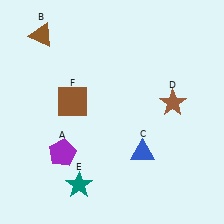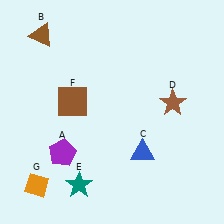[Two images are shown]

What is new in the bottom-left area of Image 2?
An orange diamond (G) was added in the bottom-left area of Image 2.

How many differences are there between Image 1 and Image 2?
There is 1 difference between the two images.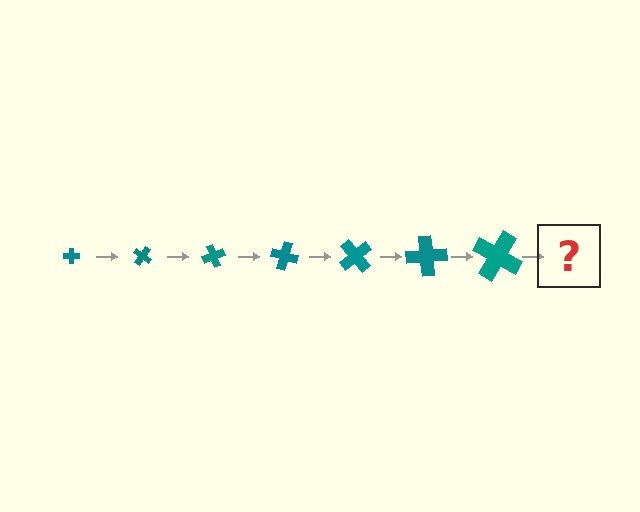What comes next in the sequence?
The next element should be a cross, larger than the previous one and rotated 245 degrees from the start.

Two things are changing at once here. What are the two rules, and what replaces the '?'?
The two rules are that the cross grows larger each step and it rotates 35 degrees each step. The '?' should be a cross, larger than the previous one and rotated 245 degrees from the start.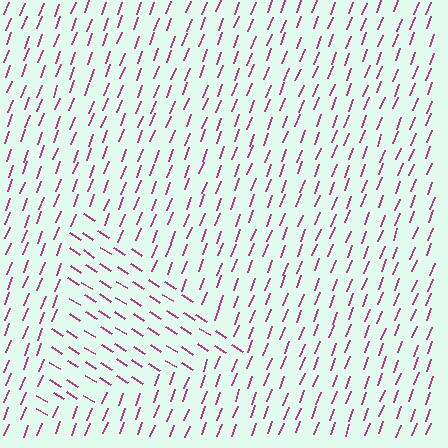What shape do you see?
I see a triangle.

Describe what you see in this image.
The image is filled with small magenta line segments. A triangle region in the image has lines oriented differently from the surrounding lines, creating a visible texture boundary.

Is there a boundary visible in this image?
Yes, there is a texture boundary formed by a change in line orientation.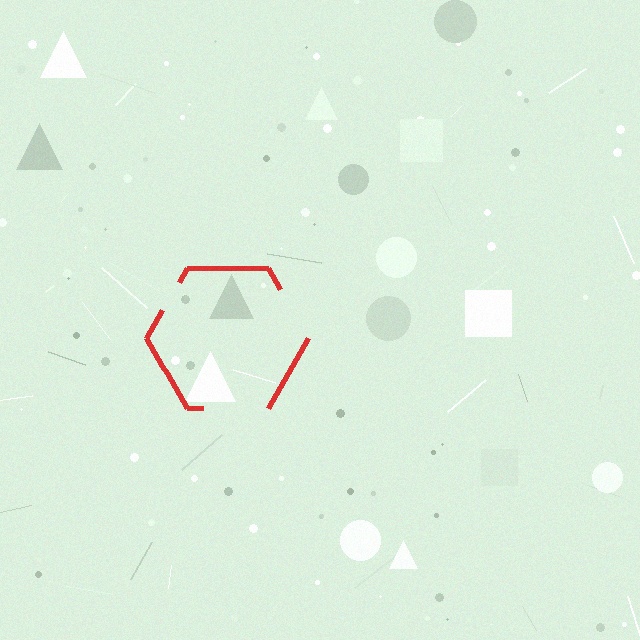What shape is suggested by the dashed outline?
The dashed outline suggests a hexagon.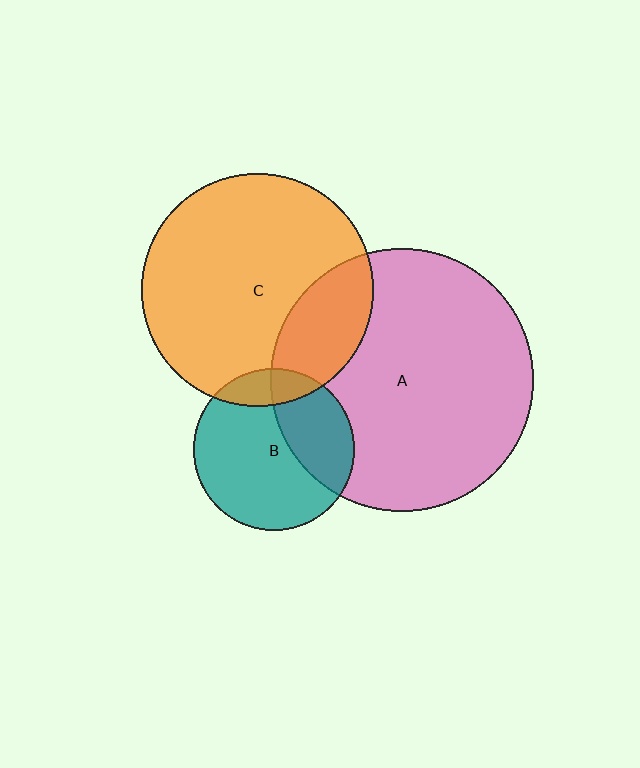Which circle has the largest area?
Circle A (pink).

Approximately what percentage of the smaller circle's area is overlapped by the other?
Approximately 35%.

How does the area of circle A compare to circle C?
Approximately 1.3 times.